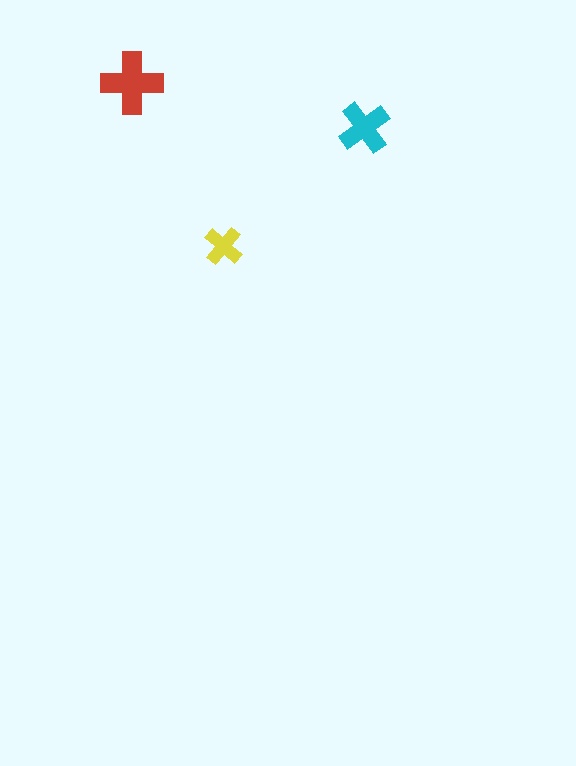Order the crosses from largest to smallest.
the red one, the cyan one, the yellow one.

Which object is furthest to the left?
The red cross is leftmost.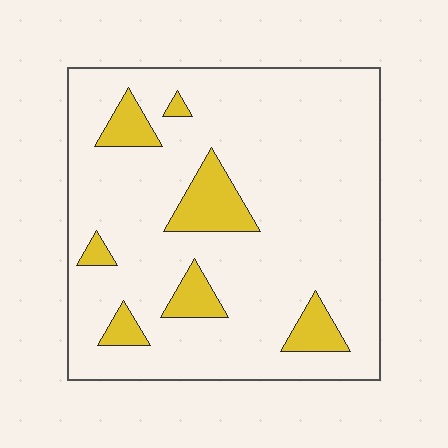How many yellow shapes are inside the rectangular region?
7.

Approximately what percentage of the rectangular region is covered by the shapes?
Approximately 15%.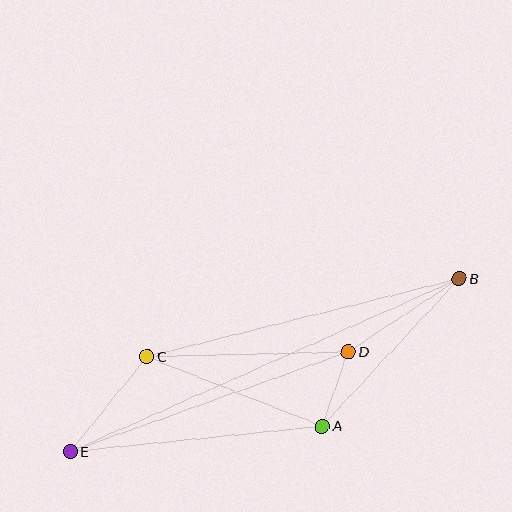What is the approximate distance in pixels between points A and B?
The distance between A and B is approximately 201 pixels.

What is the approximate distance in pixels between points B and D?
The distance between B and D is approximately 133 pixels.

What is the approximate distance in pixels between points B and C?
The distance between B and C is approximately 322 pixels.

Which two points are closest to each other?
Points A and D are closest to each other.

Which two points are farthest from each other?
Points B and E are farthest from each other.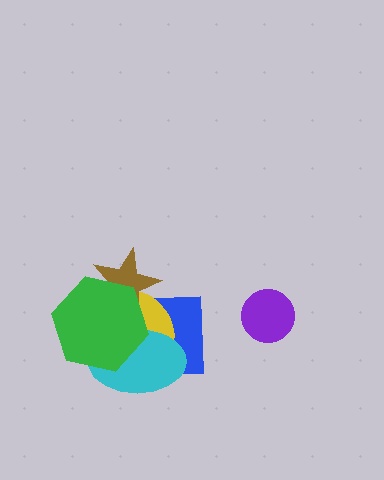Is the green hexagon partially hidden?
No, no other shape covers it.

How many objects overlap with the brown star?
3 objects overlap with the brown star.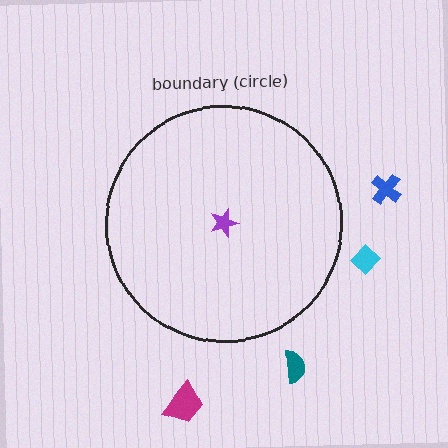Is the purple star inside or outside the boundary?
Inside.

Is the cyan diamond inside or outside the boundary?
Outside.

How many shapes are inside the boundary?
1 inside, 4 outside.